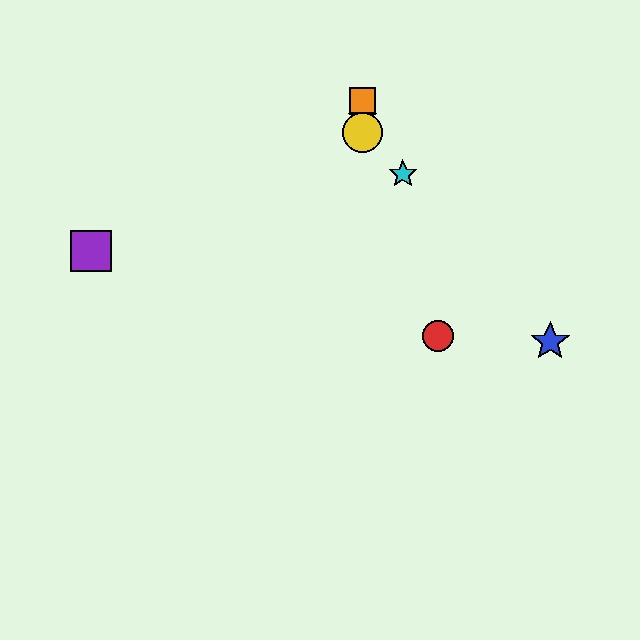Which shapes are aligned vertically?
The green star, the yellow circle, the orange square are aligned vertically.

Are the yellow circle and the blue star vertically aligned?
No, the yellow circle is at x≈363 and the blue star is at x≈550.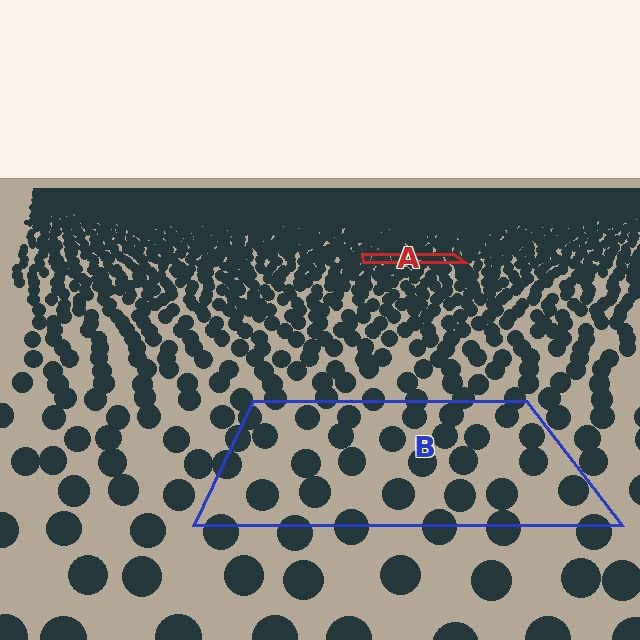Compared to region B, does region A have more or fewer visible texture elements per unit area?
Region A has more texture elements per unit area — they are packed more densely because it is farther away.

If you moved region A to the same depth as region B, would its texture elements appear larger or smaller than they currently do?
They would appear larger. At a closer depth, the same texture elements are projected at a bigger on-screen size.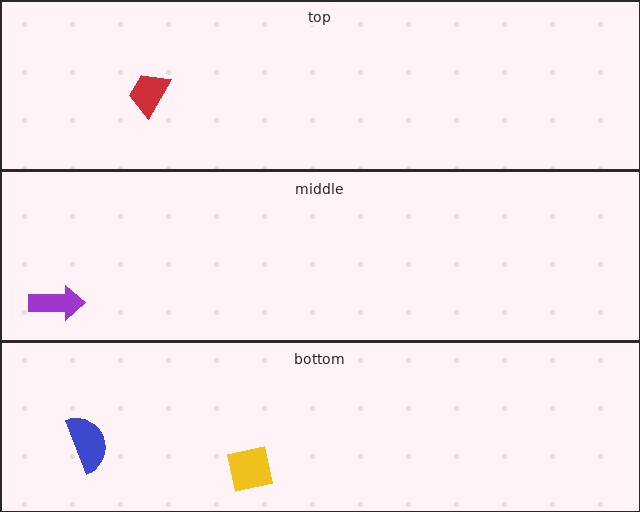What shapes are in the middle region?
The purple arrow.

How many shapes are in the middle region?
1.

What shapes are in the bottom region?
The blue semicircle, the yellow square.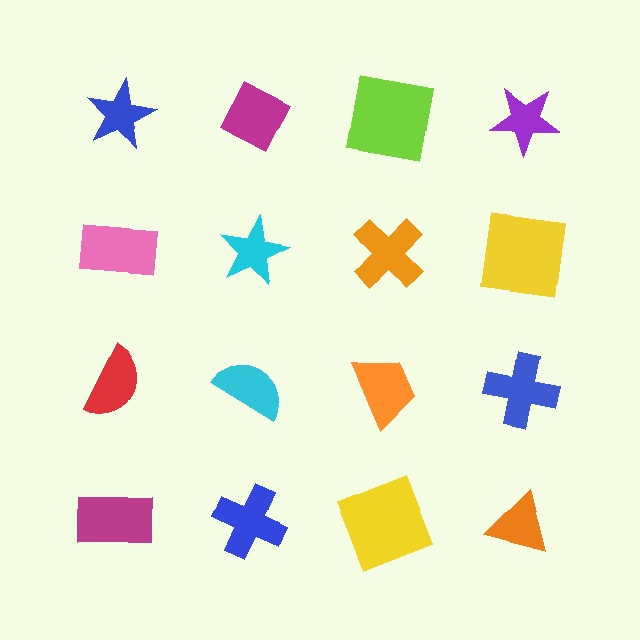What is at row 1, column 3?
A lime square.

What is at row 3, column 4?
A blue cross.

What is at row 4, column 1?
A magenta rectangle.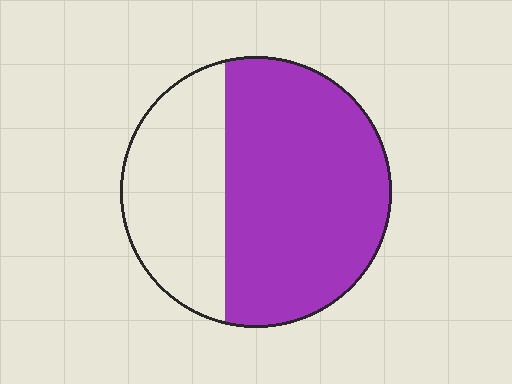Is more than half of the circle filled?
Yes.